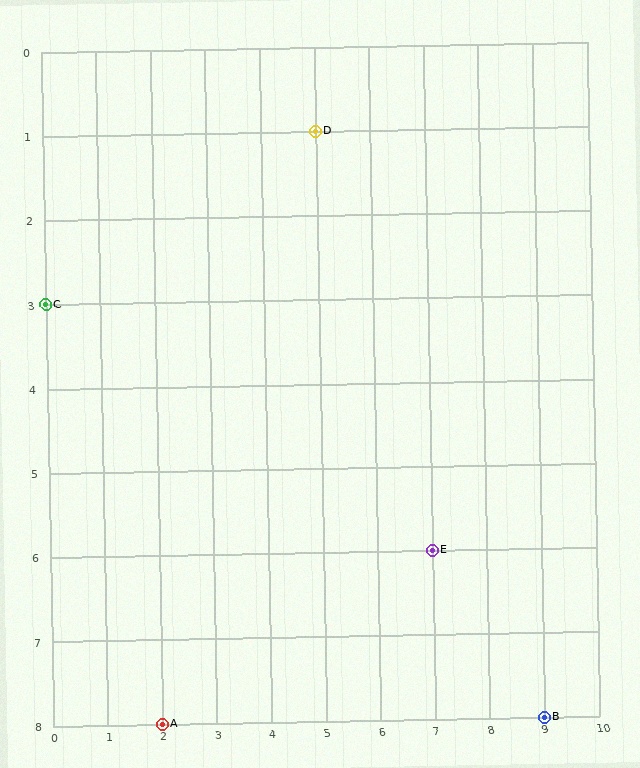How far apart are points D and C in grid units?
Points D and C are 5 columns and 2 rows apart (about 5.4 grid units diagonally).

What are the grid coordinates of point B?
Point B is at grid coordinates (9, 8).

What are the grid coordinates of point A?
Point A is at grid coordinates (2, 8).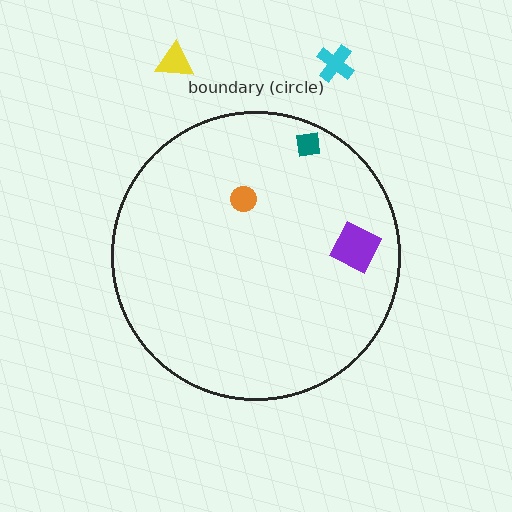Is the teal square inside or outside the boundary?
Inside.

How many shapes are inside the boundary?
3 inside, 2 outside.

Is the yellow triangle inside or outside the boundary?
Outside.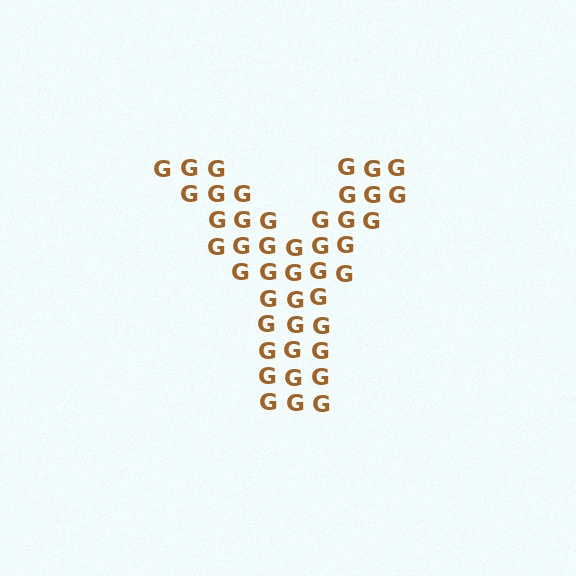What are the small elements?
The small elements are letter G's.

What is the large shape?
The large shape is the letter Y.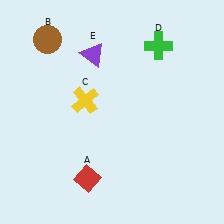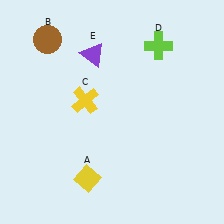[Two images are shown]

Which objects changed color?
A changed from red to yellow. D changed from green to lime.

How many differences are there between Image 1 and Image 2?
There are 2 differences between the two images.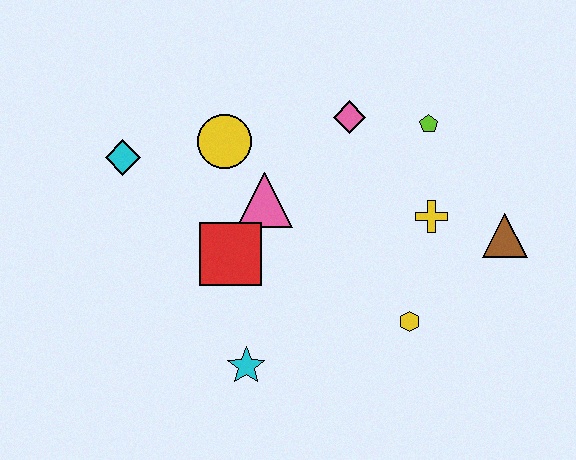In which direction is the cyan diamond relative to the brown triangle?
The cyan diamond is to the left of the brown triangle.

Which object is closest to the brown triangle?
The yellow cross is closest to the brown triangle.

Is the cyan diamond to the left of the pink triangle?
Yes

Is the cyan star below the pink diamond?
Yes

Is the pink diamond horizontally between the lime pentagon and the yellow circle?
Yes